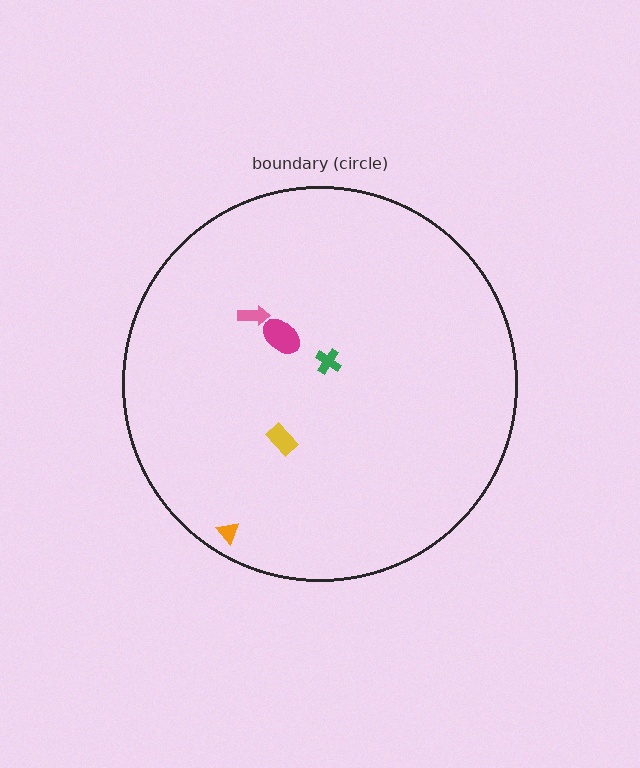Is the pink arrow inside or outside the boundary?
Inside.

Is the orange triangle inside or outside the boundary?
Inside.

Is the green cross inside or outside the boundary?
Inside.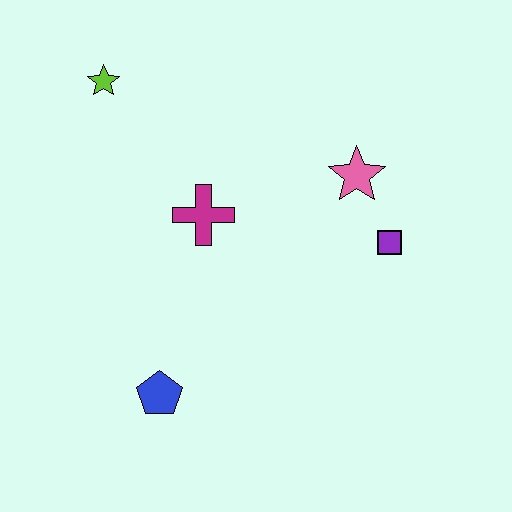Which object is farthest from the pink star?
The blue pentagon is farthest from the pink star.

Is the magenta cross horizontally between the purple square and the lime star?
Yes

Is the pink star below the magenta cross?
No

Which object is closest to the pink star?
The purple square is closest to the pink star.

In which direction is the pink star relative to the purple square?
The pink star is above the purple square.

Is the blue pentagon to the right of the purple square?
No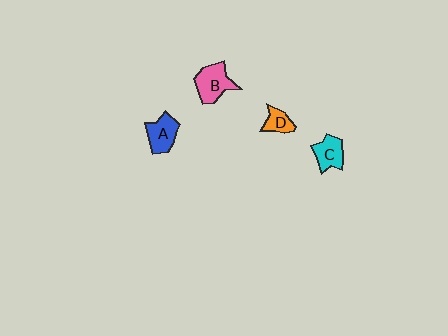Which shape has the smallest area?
Shape D (orange).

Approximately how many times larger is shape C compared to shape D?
Approximately 1.4 times.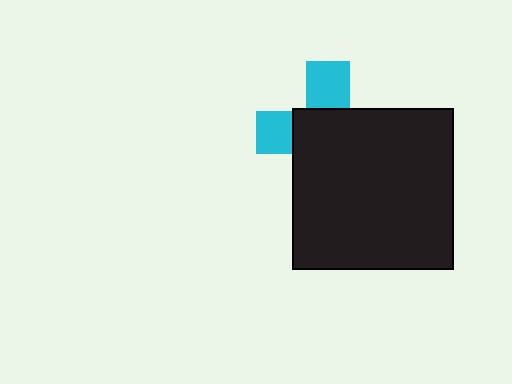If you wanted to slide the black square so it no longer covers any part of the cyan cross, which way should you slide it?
Slide it toward the lower-right — that is the most direct way to separate the two shapes.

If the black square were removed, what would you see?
You would see the complete cyan cross.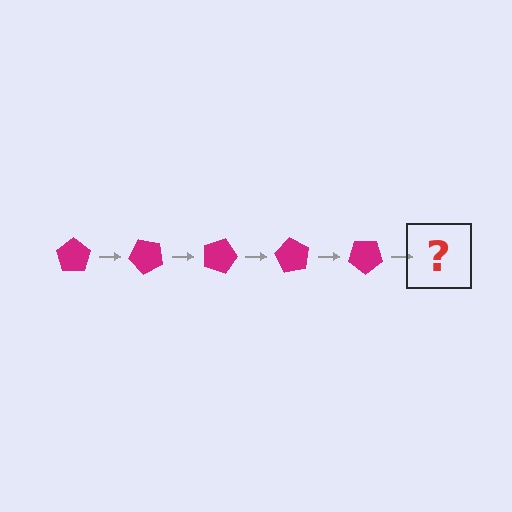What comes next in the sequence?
The next element should be a magenta pentagon rotated 225 degrees.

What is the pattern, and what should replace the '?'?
The pattern is that the pentagon rotates 45 degrees each step. The '?' should be a magenta pentagon rotated 225 degrees.